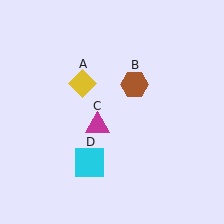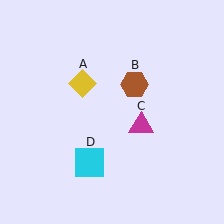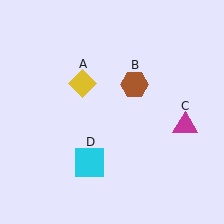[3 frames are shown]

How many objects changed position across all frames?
1 object changed position: magenta triangle (object C).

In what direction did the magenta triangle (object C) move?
The magenta triangle (object C) moved right.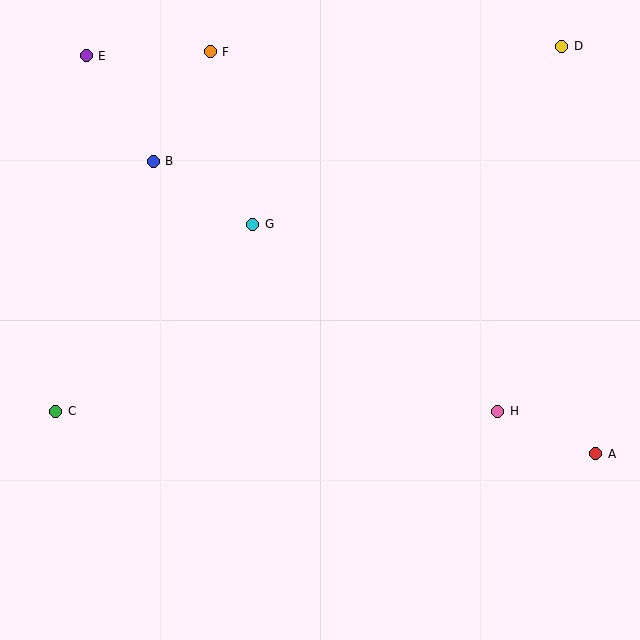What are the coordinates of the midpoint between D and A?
The midpoint between D and A is at (579, 250).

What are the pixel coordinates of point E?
Point E is at (86, 56).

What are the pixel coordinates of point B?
Point B is at (153, 161).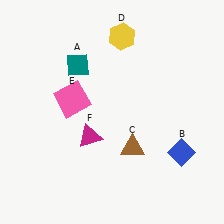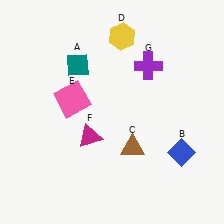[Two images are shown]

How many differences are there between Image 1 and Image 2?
There is 1 difference between the two images.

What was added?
A purple cross (G) was added in Image 2.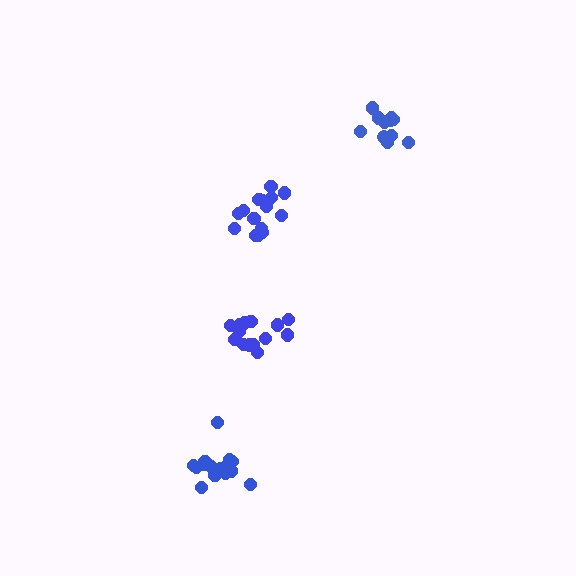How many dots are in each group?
Group 1: 15 dots, Group 2: 11 dots, Group 3: 14 dots, Group 4: 15 dots (55 total).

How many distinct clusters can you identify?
There are 4 distinct clusters.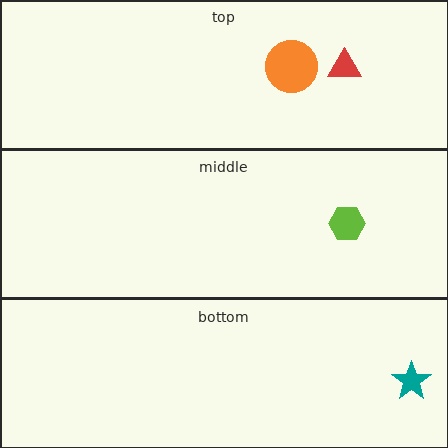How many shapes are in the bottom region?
1.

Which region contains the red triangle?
The top region.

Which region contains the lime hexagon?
The middle region.